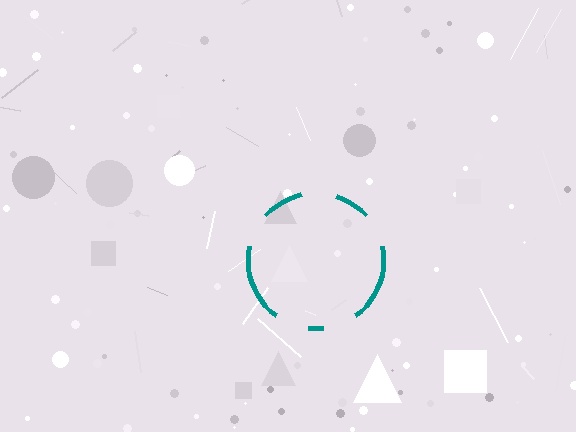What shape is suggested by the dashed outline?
The dashed outline suggests a circle.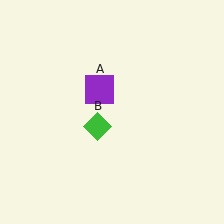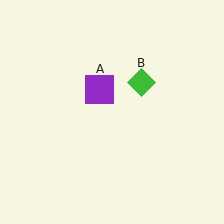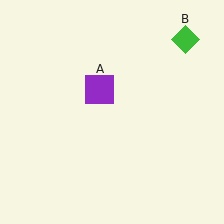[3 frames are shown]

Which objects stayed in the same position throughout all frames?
Purple square (object A) remained stationary.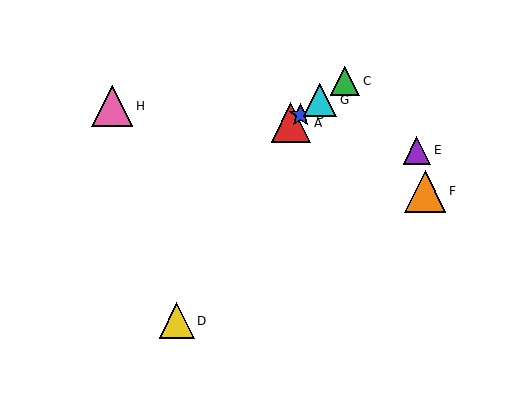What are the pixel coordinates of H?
Object H is at (112, 106).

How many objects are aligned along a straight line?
4 objects (A, B, C, G) are aligned along a straight line.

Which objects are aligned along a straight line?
Objects A, B, C, G are aligned along a straight line.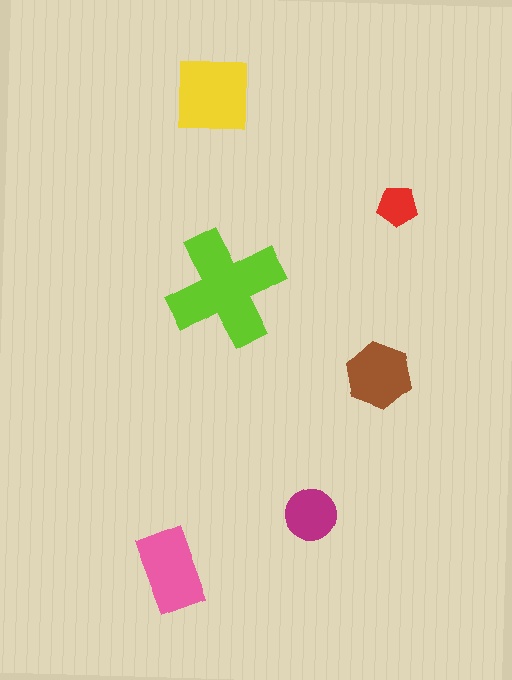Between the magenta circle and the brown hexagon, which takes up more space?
The brown hexagon.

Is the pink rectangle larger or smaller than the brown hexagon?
Larger.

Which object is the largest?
The lime cross.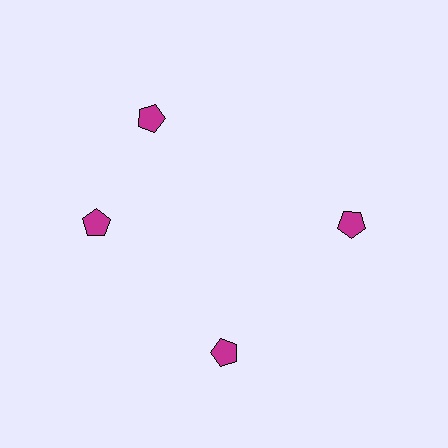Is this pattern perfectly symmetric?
No. The 4 magenta pentagons are arranged in a ring, but one element near the 12 o'clock position is rotated out of alignment along the ring, breaking the 4-fold rotational symmetry.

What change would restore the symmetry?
The symmetry would be restored by rotating it back into even spacing with its neighbors so that all 4 pentagons sit at equal angles and equal distance from the center.